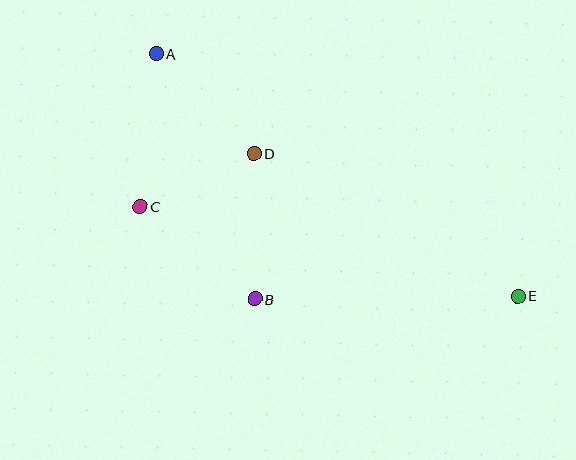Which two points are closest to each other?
Points C and D are closest to each other.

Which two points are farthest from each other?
Points A and E are farthest from each other.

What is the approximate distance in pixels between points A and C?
The distance between A and C is approximately 153 pixels.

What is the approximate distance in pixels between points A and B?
The distance between A and B is approximately 264 pixels.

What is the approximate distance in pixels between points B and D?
The distance between B and D is approximately 146 pixels.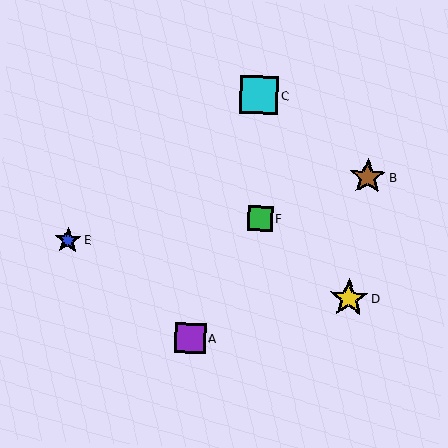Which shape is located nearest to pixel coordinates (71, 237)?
The blue star (labeled E) at (68, 240) is nearest to that location.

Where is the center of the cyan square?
The center of the cyan square is at (259, 95).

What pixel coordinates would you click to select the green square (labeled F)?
Click at (260, 218) to select the green square F.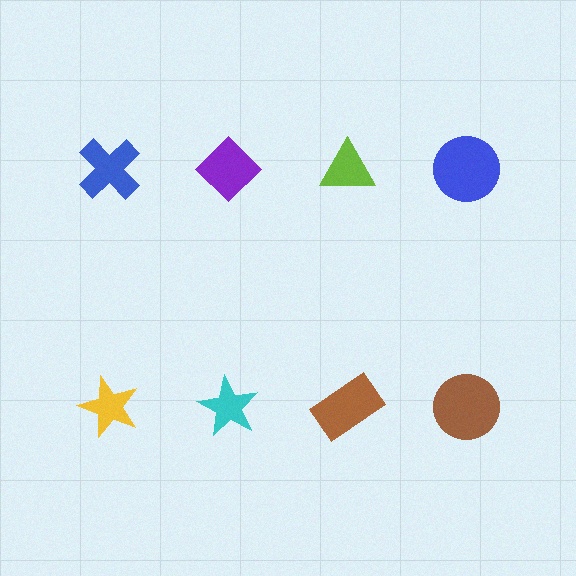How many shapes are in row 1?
4 shapes.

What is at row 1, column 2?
A purple diamond.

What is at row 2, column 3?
A brown rectangle.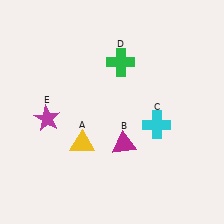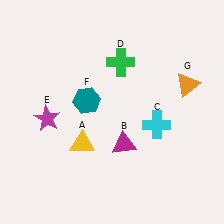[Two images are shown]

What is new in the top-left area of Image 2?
A teal hexagon (F) was added in the top-left area of Image 2.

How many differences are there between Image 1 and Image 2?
There are 2 differences between the two images.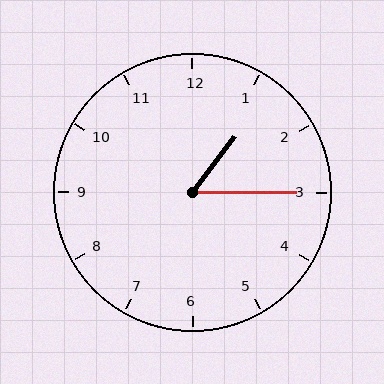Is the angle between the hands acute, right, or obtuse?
It is acute.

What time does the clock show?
1:15.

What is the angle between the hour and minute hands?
Approximately 52 degrees.